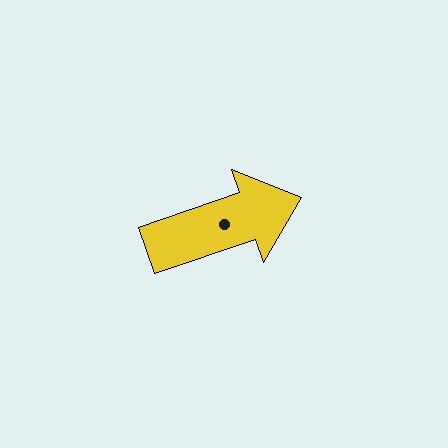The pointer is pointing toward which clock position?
Roughly 2 o'clock.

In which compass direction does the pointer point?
East.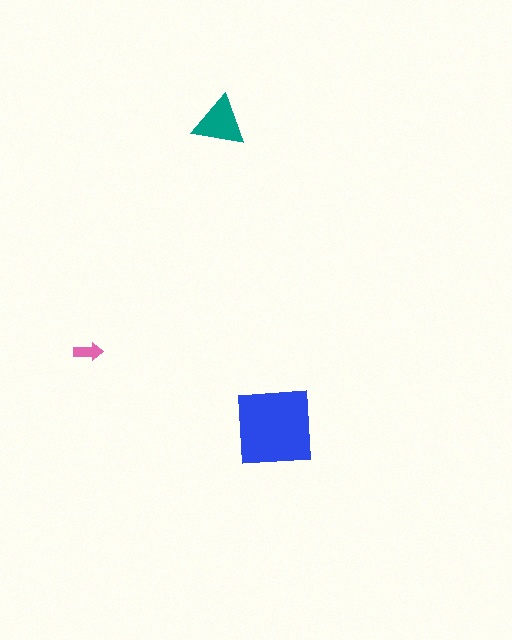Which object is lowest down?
The blue square is bottommost.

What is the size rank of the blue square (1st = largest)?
1st.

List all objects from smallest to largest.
The pink arrow, the teal triangle, the blue square.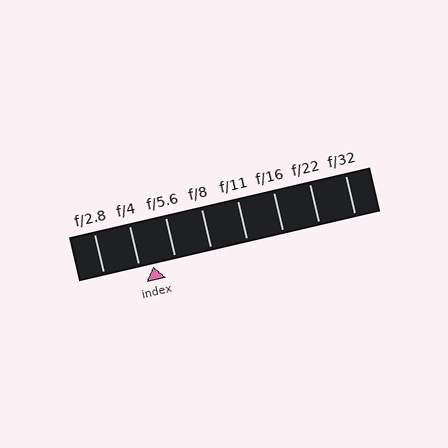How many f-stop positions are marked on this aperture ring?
There are 8 f-stop positions marked.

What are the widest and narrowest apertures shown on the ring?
The widest aperture shown is f/2.8 and the narrowest is f/32.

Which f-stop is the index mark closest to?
The index mark is closest to f/4.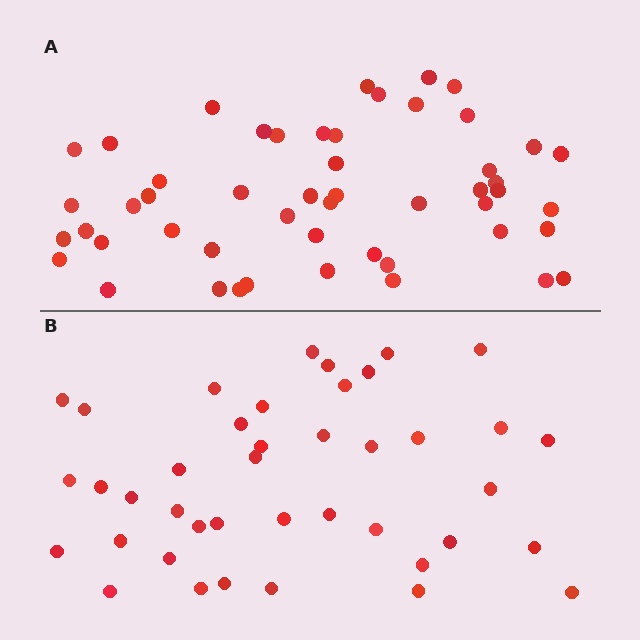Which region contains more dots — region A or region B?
Region A (the top region) has more dots.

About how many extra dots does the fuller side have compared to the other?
Region A has roughly 10 or so more dots than region B.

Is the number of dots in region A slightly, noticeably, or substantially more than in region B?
Region A has only slightly more — the two regions are fairly close. The ratio is roughly 1.2 to 1.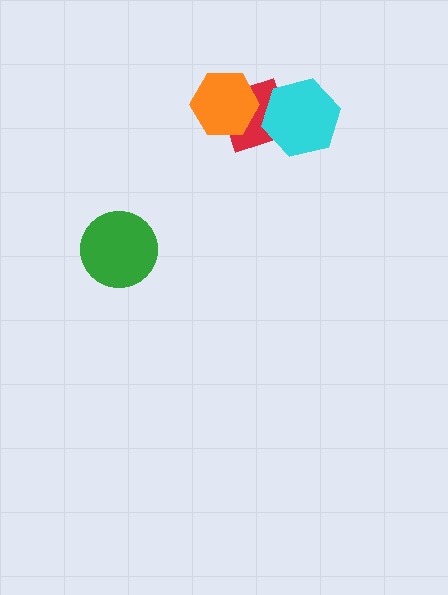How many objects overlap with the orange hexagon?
1 object overlaps with the orange hexagon.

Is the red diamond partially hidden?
Yes, it is partially covered by another shape.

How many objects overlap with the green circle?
0 objects overlap with the green circle.